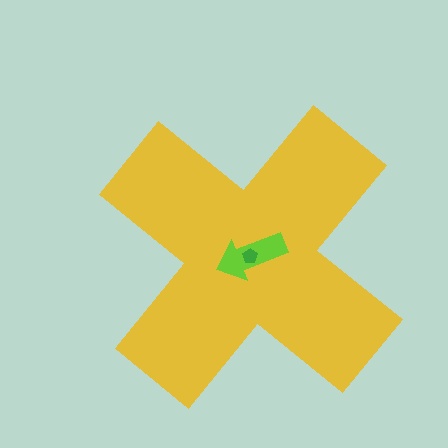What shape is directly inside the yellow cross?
The lime arrow.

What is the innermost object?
The green pentagon.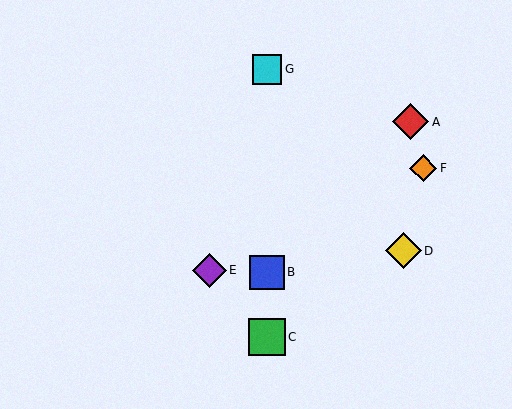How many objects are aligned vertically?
3 objects (B, C, G) are aligned vertically.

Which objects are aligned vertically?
Objects B, C, G are aligned vertically.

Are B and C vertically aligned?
Yes, both are at x≈267.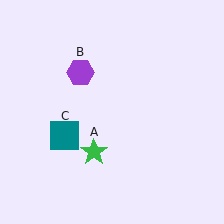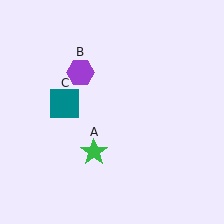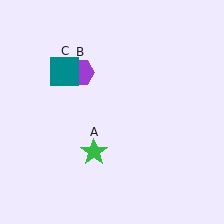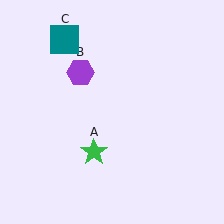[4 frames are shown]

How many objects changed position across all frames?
1 object changed position: teal square (object C).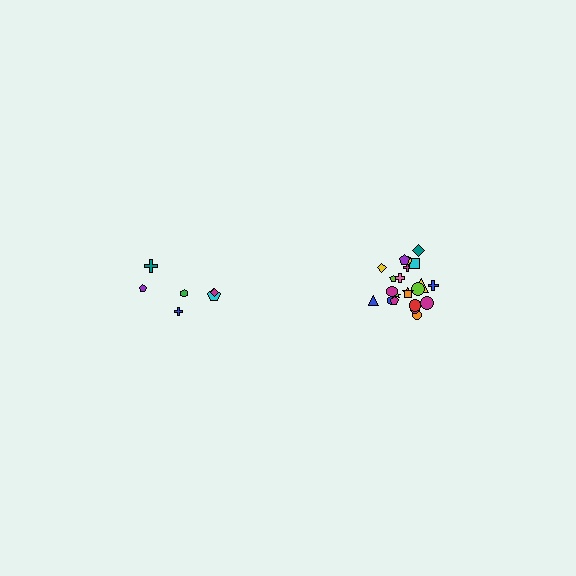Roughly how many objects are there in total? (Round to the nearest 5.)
Roughly 30 objects in total.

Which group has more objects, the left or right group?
The right group.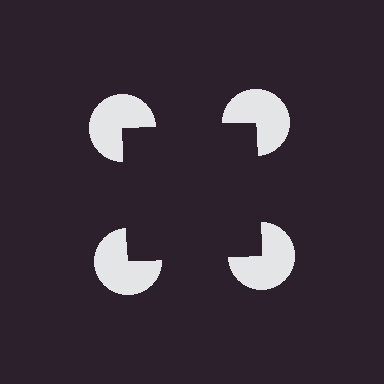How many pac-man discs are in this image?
There are 4 — one at each vertex of the illusory square.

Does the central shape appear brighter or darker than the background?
It typically appears slightly darker than the background, even though no actual brightness change is drawn.